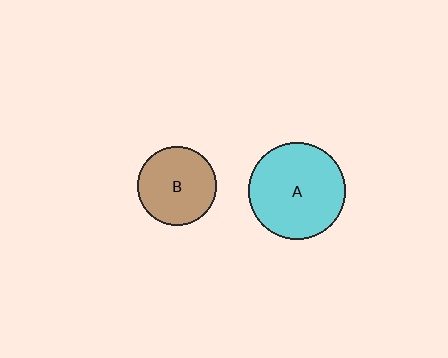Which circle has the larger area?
Circle A (cyan).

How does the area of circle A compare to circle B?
Approximately 1.5 times.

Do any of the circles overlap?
No, none of the circles overlap.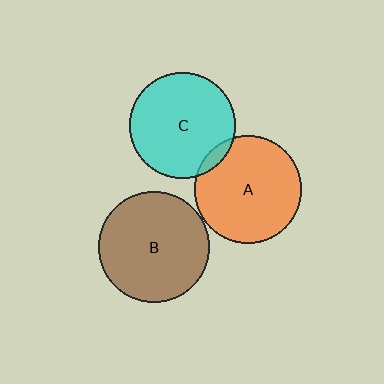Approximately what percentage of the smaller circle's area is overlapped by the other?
Approximately 5%.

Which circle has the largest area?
Circle B (brown).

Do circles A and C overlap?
Yes.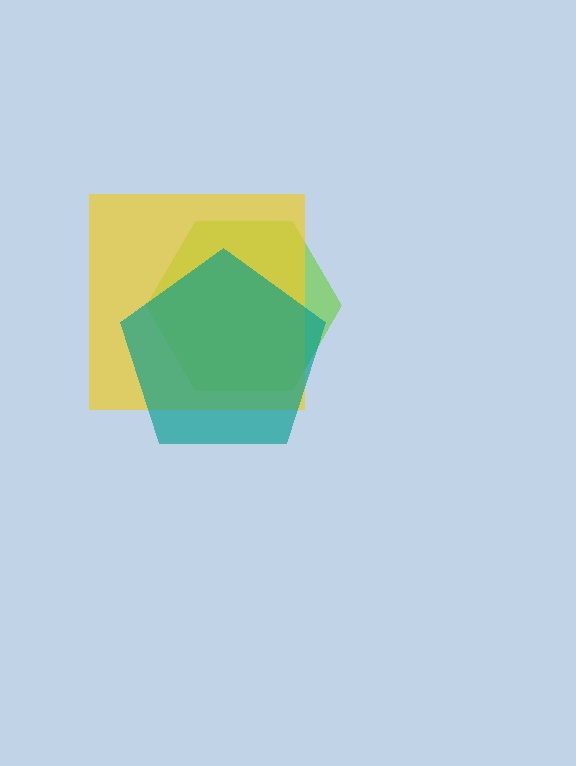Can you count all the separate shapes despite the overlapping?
Yes, there are 3 separate shapes.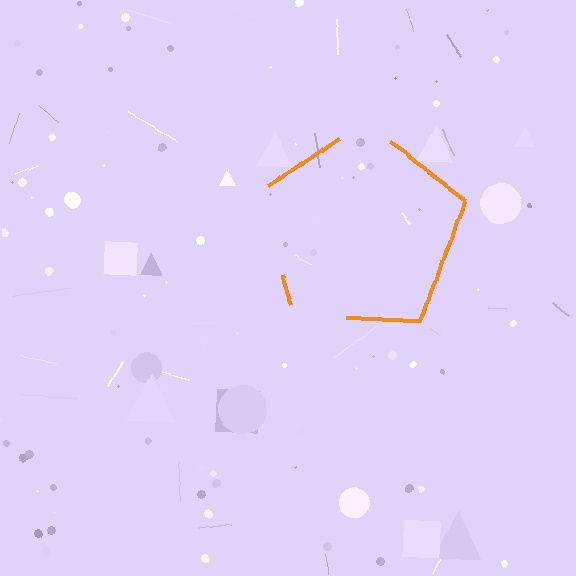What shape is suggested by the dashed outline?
The dashed outline suggests a pentagon.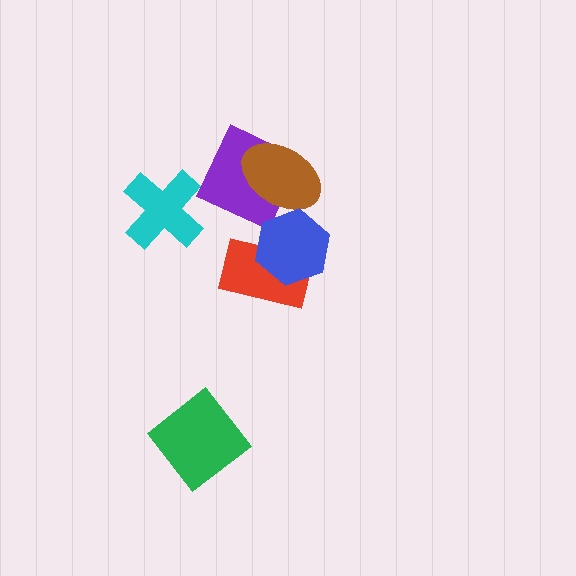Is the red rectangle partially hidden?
Yes, it is partially covered by another shape.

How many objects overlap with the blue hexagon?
2 objects overlap with the blue hexagon.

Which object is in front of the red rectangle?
The blue hexagon is in front of the red rectangle.